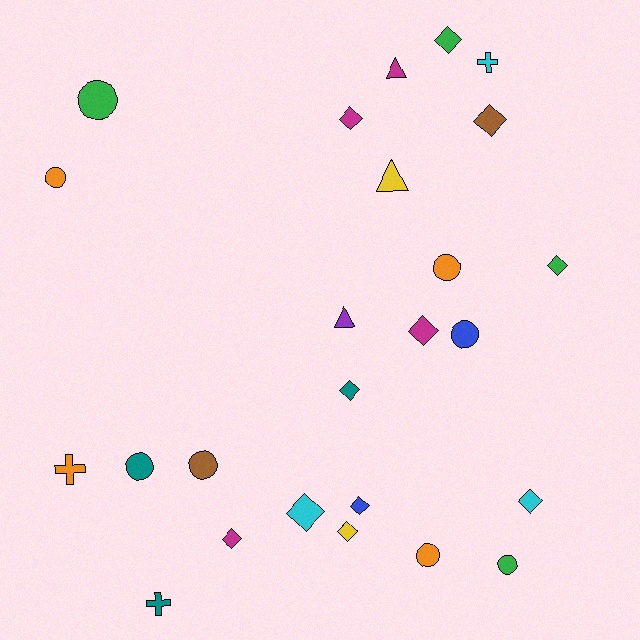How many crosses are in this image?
There are 3 crosses.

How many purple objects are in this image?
There is 1 purple object.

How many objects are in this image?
There are 25 objects.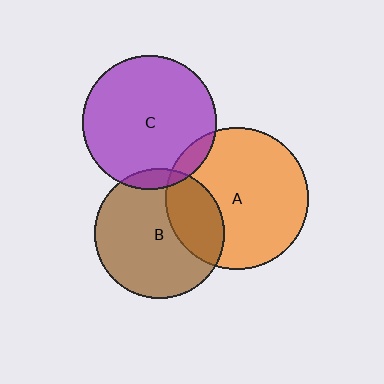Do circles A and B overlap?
Yes.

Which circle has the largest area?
Circle A (orange).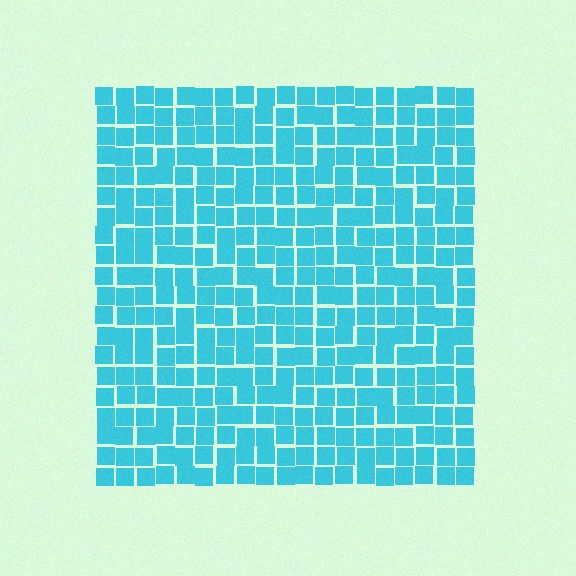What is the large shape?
The large shape is a square.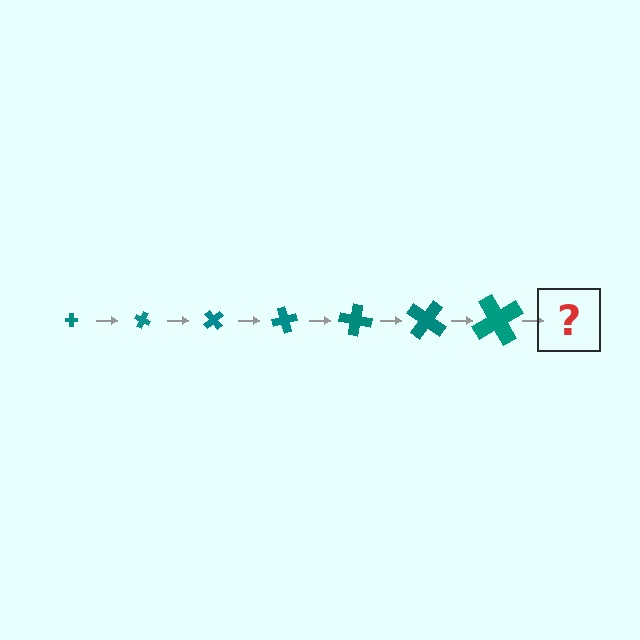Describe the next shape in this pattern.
It should be a cross, larger than the previous one and rotated 175 degrees from the start.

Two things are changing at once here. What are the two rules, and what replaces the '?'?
The two rules are that the cross grows larger each step and it rotates 25 degrees each step. The '?' should be a cross, larger than the previous one and rotated 175 degrees from the start.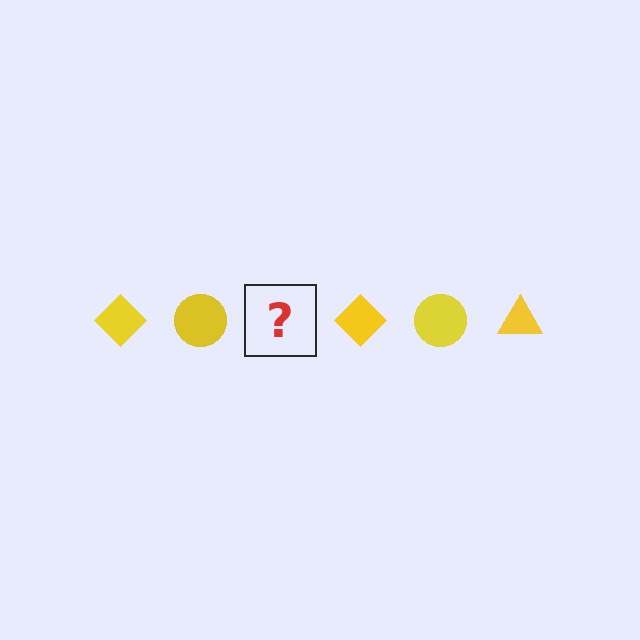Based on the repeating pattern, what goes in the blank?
The blank should be a yellow triangle.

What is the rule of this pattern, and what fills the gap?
The rule is that the pattern cycles through diamond, circle, triangle shapes in yellow. The gap should be filled with a yellow triangle.